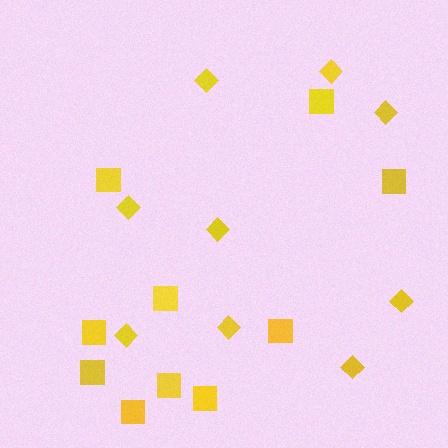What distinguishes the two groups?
There are 2 groups: one group of squares (10) and one group of diamonds (9).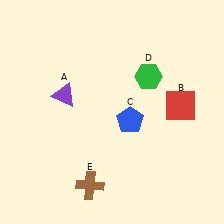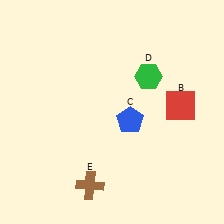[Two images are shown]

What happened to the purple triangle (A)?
The purple triangle (A) was removed in Image 2. It was in the top-left area of Image 1.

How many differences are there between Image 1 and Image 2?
There is 1 difference between the two images.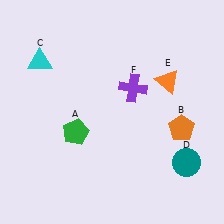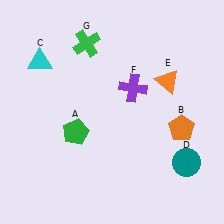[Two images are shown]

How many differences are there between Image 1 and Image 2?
There is 1 difference between the two images.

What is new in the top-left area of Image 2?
A green cross (G) was added in the top-left area of Image 2.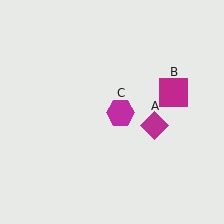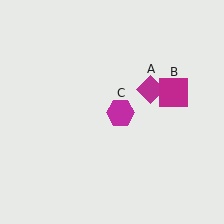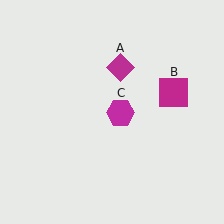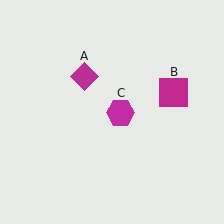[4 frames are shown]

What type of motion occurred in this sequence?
The magenta diamond (object A) rotated counterclockwise around the center of the scene.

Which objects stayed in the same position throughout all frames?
Magenta square (object B) and magenta hexagon (object C) remained stationary.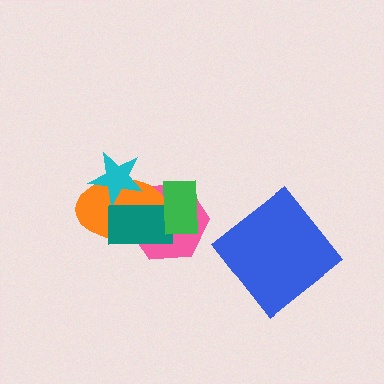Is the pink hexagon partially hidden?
Yes, it is partially covered by another shape.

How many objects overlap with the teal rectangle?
4 objects overlap with the teal rectangle.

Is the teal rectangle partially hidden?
Yes, it is partially covered by another shape.